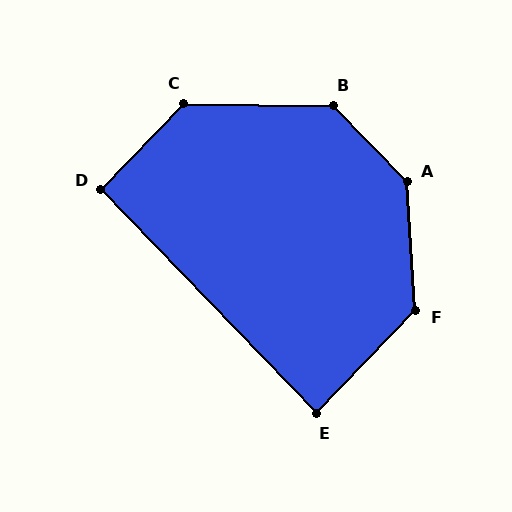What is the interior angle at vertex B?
Approximately 135 degrees (obtuse).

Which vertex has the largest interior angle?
A, at approximately 139 degrees.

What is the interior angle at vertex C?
Approximately 133 degrees (obtuse).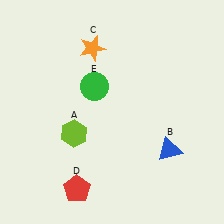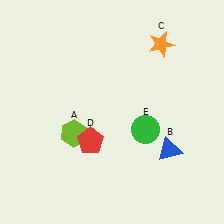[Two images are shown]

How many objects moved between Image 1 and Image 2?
3 objects moved between the two images.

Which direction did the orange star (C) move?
The orange star (C) moved right.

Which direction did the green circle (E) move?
The green circle (E) moved right.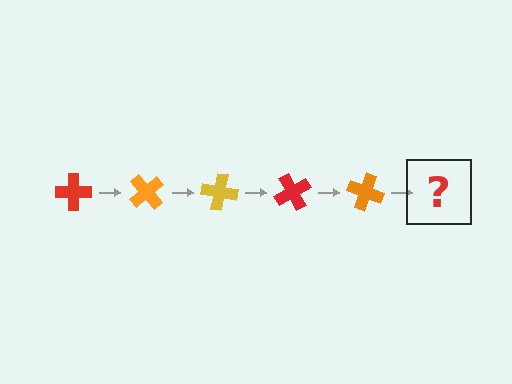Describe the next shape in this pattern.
It should be a yellow cross, rotated 250 degrees from the start.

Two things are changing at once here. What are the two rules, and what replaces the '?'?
The two rules are that it rotates 50 degrees each step and the color cycles through red, orange, and yellow. The '?' should be a yellow cross, rotated 250 degrees from the start.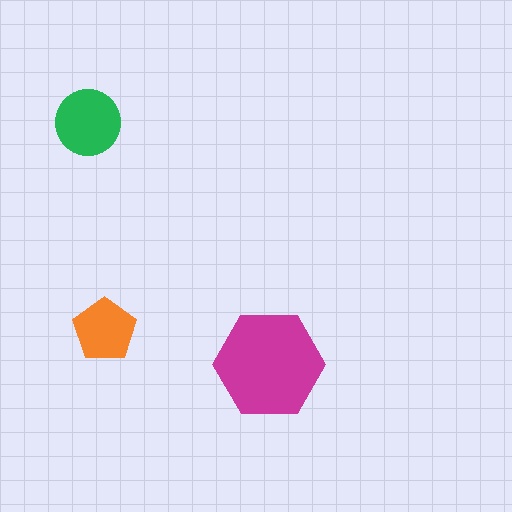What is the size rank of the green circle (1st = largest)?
2nd.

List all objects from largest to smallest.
The magenta hexagon, the green circle, the orange pentagon.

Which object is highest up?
The green circle is topmost.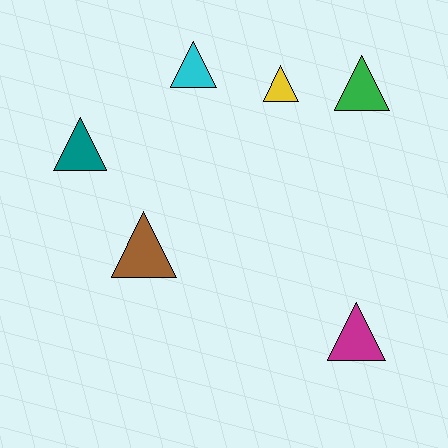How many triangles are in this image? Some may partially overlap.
There are 6 triangles.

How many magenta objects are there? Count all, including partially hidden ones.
There is 1 magenta object.